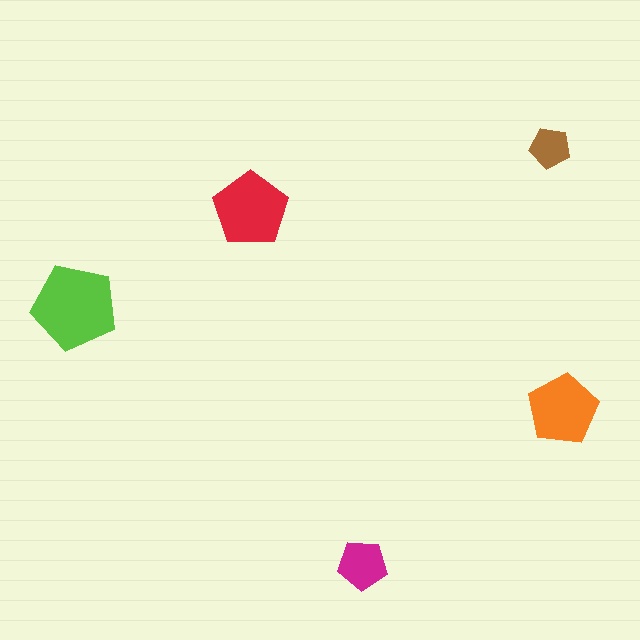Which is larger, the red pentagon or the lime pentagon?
The lime one.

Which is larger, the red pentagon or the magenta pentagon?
The red one.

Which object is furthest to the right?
The orange pentagon is rightmost.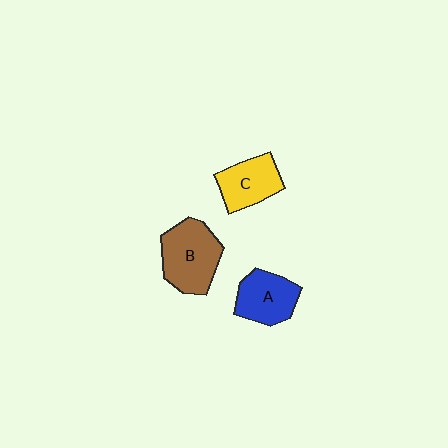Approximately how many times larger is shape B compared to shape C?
Approximately 1.4 times.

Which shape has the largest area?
Shape B (brown).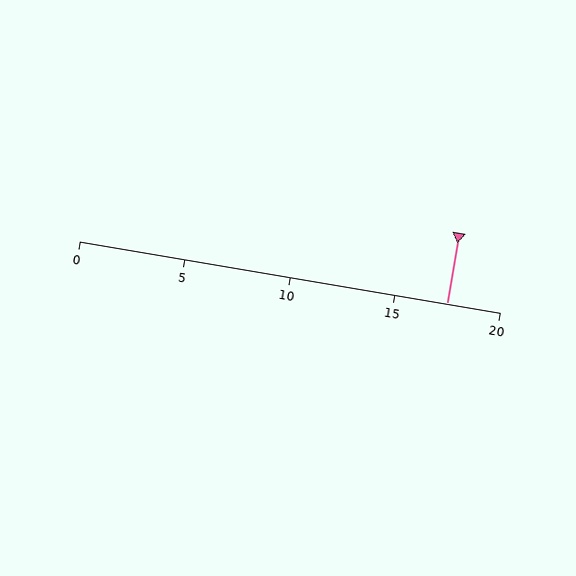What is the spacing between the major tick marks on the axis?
The major ticks are spaced 5 apart.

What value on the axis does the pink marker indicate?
The marker indicates approximately 17.5.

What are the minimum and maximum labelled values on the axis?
The axis runs from 0 to 20.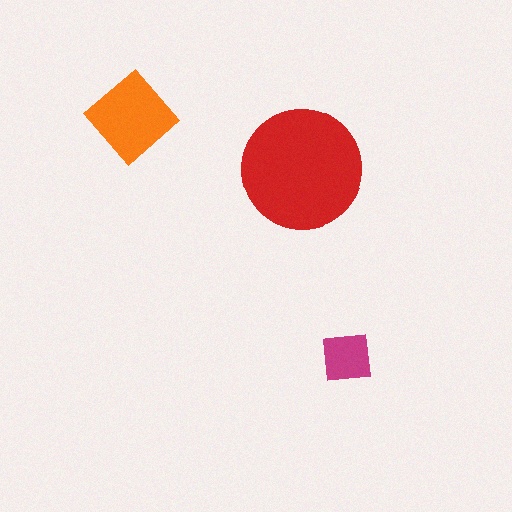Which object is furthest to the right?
The magenta square is rightmost.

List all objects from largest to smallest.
The red circle, the orange diamond, the magenta square.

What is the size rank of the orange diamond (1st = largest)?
2nd.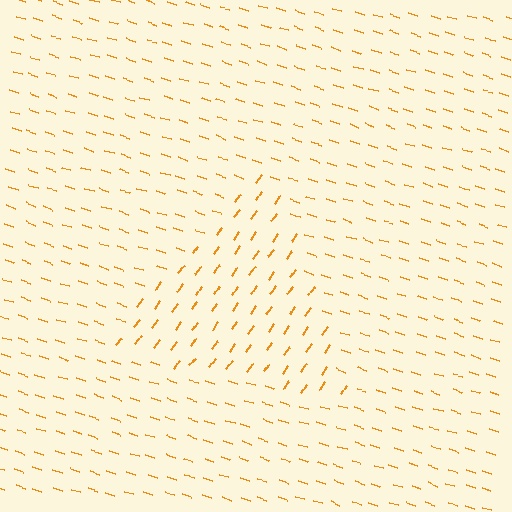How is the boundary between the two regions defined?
The boundary is defined purely by a change in line orientation (approximately 73 degrees difference). All lines are the same color and thickness.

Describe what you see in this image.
The image is filled with small orange line segments. A triangle region in the image has lines oriented differently from the surrounding lines, creating a visible texture boundary.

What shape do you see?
I see a triangle.